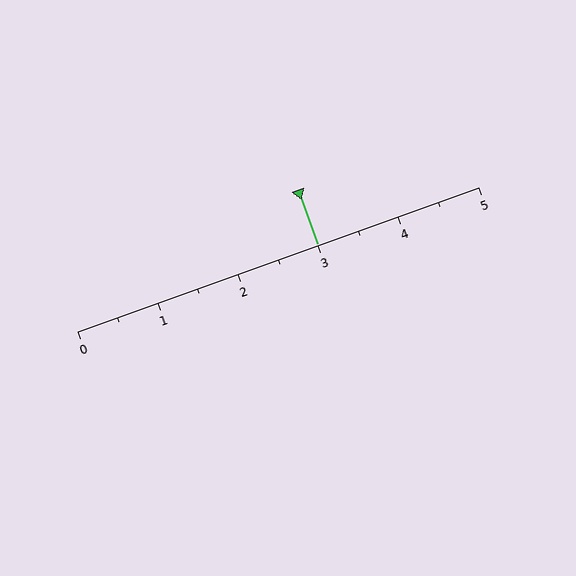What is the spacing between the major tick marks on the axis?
The major ticks are spaced 1 apart.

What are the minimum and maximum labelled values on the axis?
The axis runs from 0 to 5.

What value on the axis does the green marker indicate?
The marker indicates approximately 3.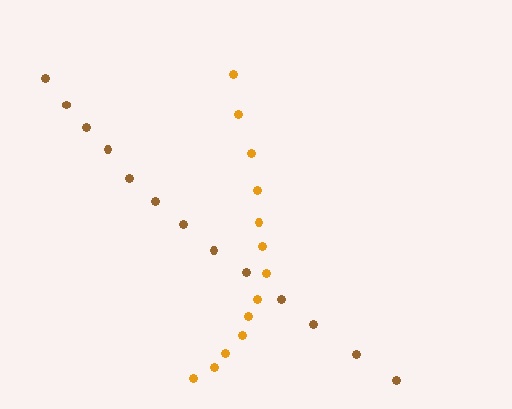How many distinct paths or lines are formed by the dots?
There are 2 distinct paths.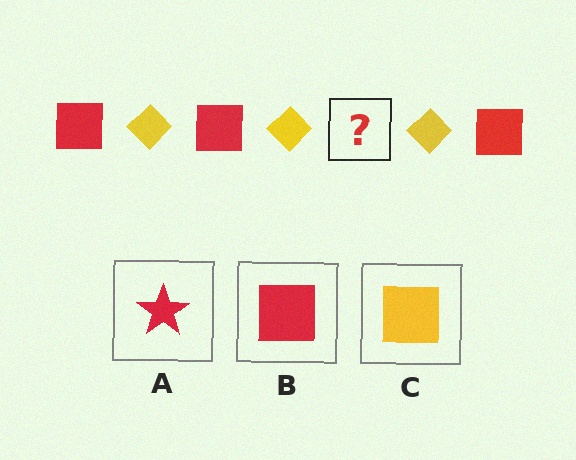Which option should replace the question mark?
Option B.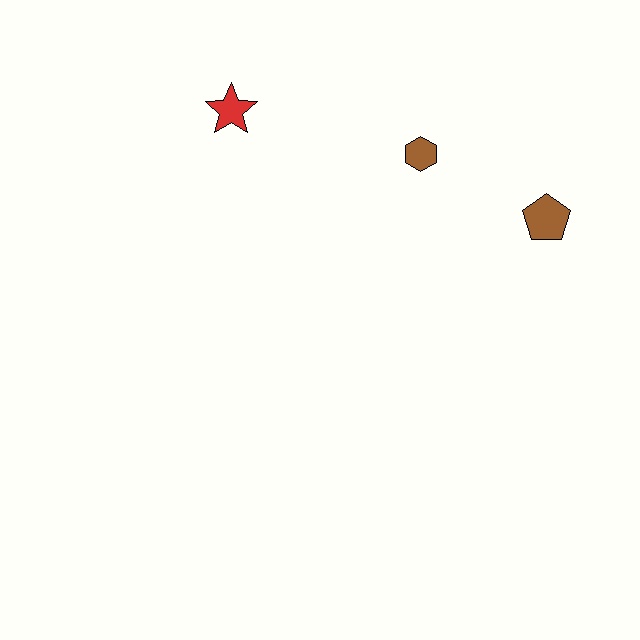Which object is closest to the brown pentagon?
The brown hexagon is closest to the brown pentagon.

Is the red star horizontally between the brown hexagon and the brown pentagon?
No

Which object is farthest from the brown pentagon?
The red star is farthest from the brown pentagon.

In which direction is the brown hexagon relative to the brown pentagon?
The brown hexagon is to the left of the brown pentagon.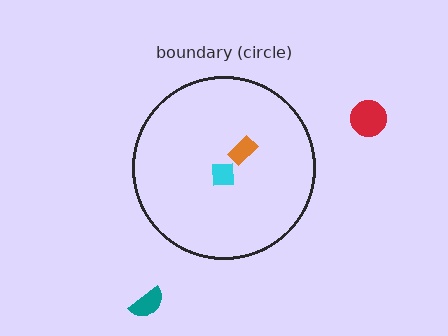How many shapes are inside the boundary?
2 inside, 2 outside.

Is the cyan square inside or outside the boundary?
Inside.